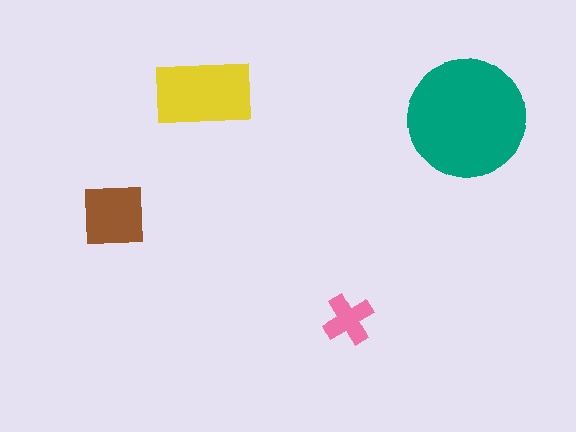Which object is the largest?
The teal circle.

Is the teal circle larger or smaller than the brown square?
Larger.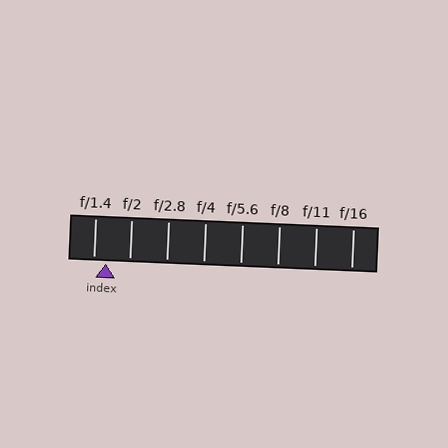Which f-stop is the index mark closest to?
The index mark is closest to f/1.4.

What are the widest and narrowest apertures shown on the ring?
The widest aperture shown is f/1.4 and the narrowest is f/16.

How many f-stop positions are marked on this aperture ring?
There are 8 f-stop positions marked.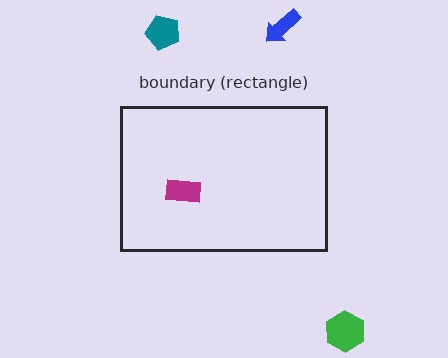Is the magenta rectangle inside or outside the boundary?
Inside.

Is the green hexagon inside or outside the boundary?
Outside.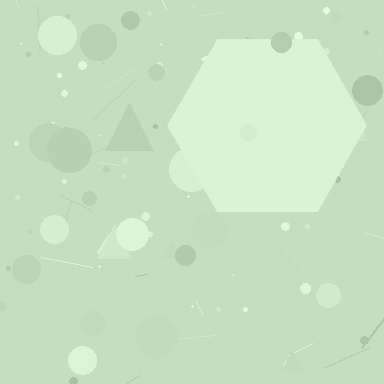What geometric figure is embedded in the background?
A hexagon is embedded in the background.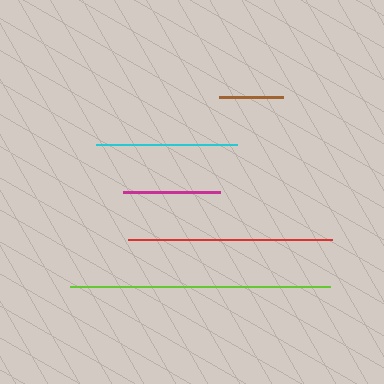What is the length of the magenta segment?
The magenta segment is approximately 97 pixels long.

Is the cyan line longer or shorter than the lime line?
The lime line is longer than the cyan line.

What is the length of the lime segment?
The lime segment is approximately 261 pixels long.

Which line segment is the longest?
The lime line is the longest at approximately 261 pixels.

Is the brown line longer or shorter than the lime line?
The lime line is longer than the brown line.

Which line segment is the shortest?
The brown line is the shortest at approximately 64 pixels.